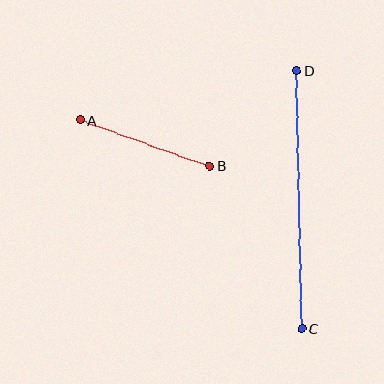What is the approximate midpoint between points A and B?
The midpoint is at approximately (145, 143) pixels.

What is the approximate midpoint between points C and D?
The midpoint is at approximately (299, 199) pixels.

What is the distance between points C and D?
The distance is approximately 258 pixels.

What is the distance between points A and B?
The distance is approximately 137 pixels.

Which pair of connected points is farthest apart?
Points C and D are farthest apart.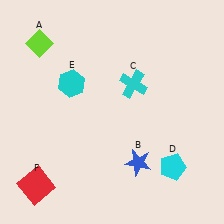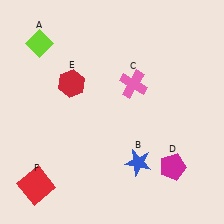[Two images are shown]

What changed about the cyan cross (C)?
In Image 1, C is cyan. In Image 2, it changed to pink.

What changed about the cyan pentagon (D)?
In Image 1, D is cyan. In Image 2, it changed to magenta.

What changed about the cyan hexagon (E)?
In Image 1, E is cyan. In Image 2, it changed to red.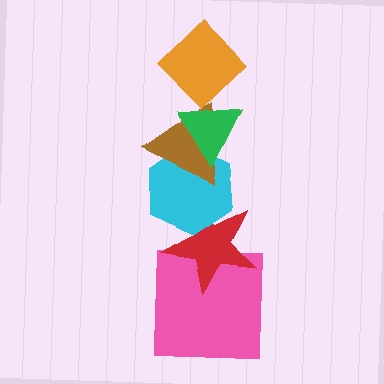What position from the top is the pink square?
The pink square is 6th from the top.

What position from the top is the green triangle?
The green triangle is 2nd from the top.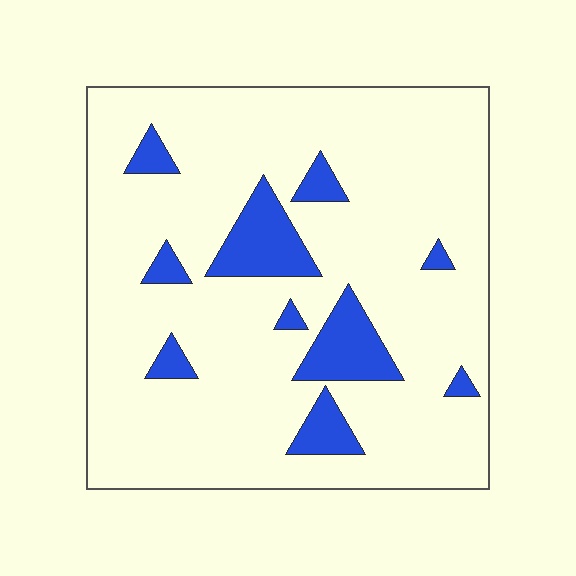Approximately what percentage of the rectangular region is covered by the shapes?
Approximately 15%.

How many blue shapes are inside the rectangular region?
10.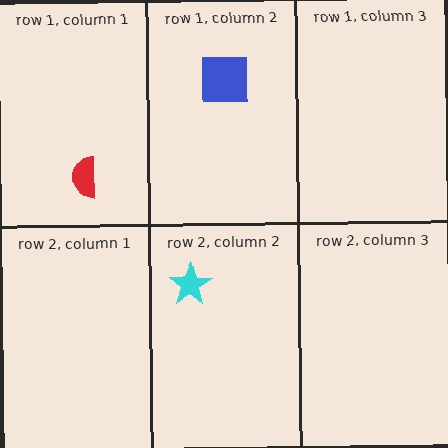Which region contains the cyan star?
The row 2, column 2 region.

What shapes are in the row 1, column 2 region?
The blue square.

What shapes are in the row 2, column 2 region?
The cyan star.